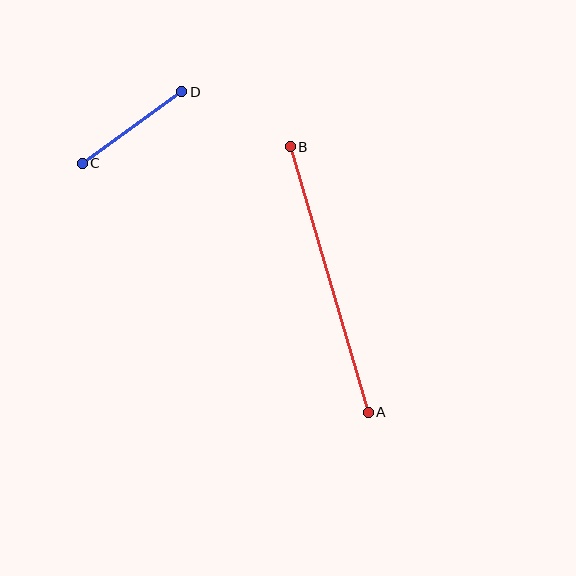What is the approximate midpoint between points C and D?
The midpoint is at approximately (132, 127) pixels.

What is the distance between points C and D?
The distance is approximately 123 pixels.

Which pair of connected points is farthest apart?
Points A and B are farthest apart.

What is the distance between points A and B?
The distance is approximately 277 pixels.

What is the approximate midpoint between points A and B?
The midpoint is at approximately (329, 280) pixels.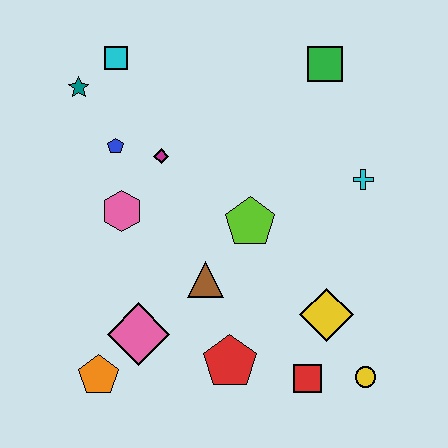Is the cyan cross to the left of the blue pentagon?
No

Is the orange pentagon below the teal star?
Yes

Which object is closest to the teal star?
The cyan square is closest to the teal star.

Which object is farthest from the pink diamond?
The green square is farthest from the pink diamond.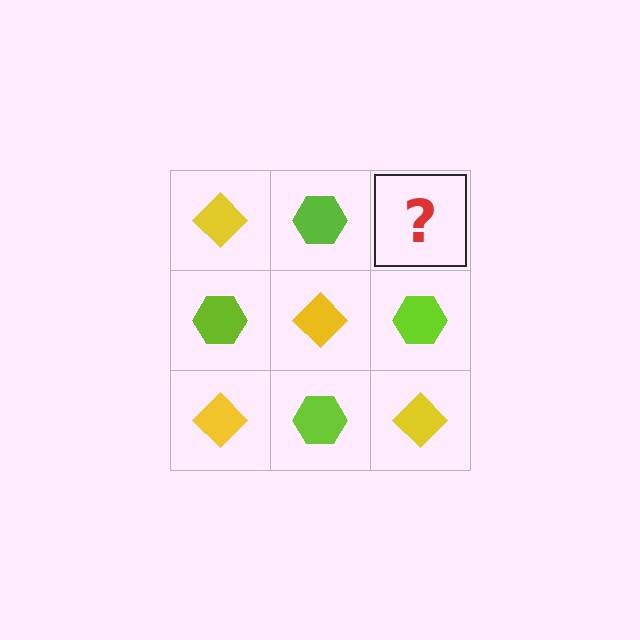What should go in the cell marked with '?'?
The missing cell should contain a yellow diamond.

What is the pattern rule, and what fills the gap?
The rule is that it alternates yellow diamond and lime hexagon in a checkerboard pattern. The gap should be filled with a yellow diamond.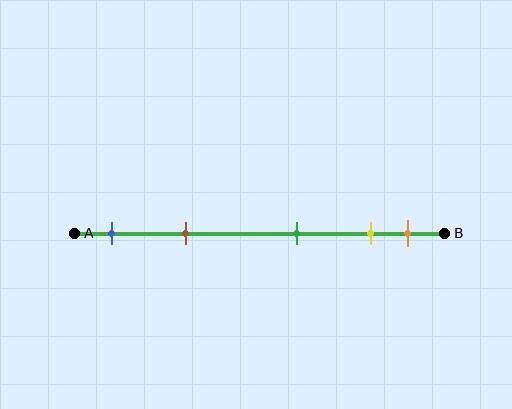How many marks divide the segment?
There are 5 marks dividing the segment.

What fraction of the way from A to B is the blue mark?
The blue mark is approximately 10% (0.1) of the way from A to B.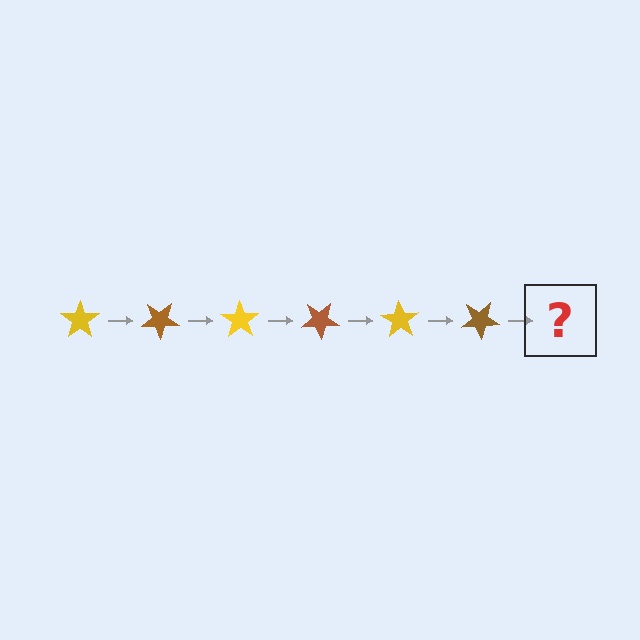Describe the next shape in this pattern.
It should be a yellow star, rotated 210 degrees from the start.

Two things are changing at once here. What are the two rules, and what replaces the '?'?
The two rules are that it rotates 35 degrees each step and the color cycles through yellow and brown. The '?' should be a yellow star, rotated 210 degrees from the start.